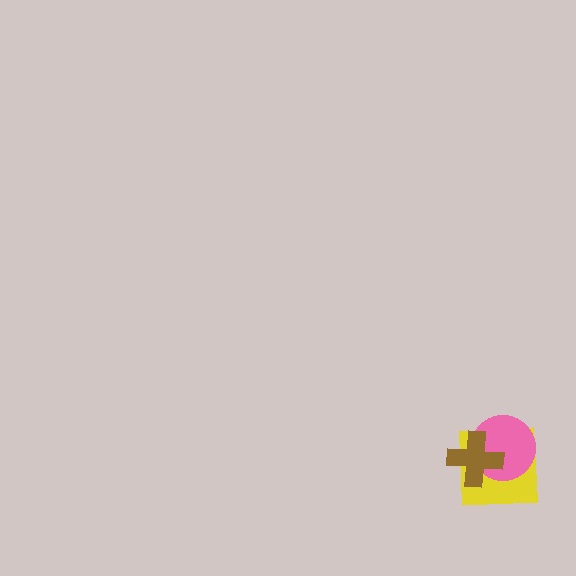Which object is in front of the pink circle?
The brown cross is in front of the pink circle.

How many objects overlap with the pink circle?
2 objects overlap with the pink circle.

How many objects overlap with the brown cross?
2 objects overlap with the brown cross.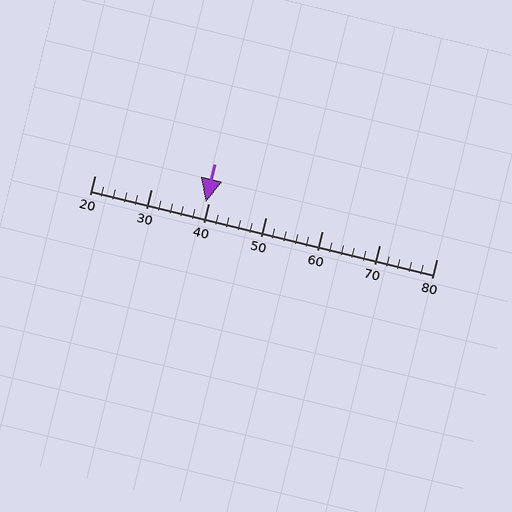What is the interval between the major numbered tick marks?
The major tick marks are spaced 10 units apart.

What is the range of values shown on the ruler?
The ruler shows values from 20 to 80.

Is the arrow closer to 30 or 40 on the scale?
The arrow is closer to 40.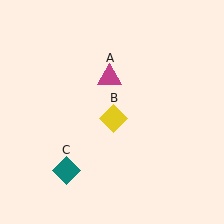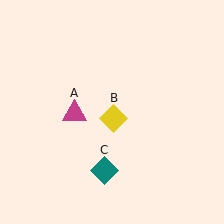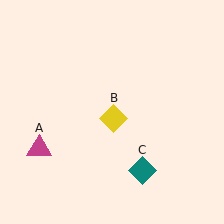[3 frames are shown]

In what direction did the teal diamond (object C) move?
The teal diamond (object C) moved right.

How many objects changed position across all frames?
2 objects changed position: magenta triangle (object A), teal diamond (object C).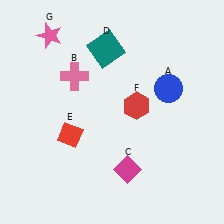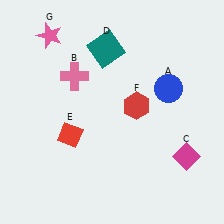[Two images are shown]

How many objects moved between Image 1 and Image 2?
1 object moved between the two images.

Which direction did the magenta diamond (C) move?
The magenta diamond (C) moved right.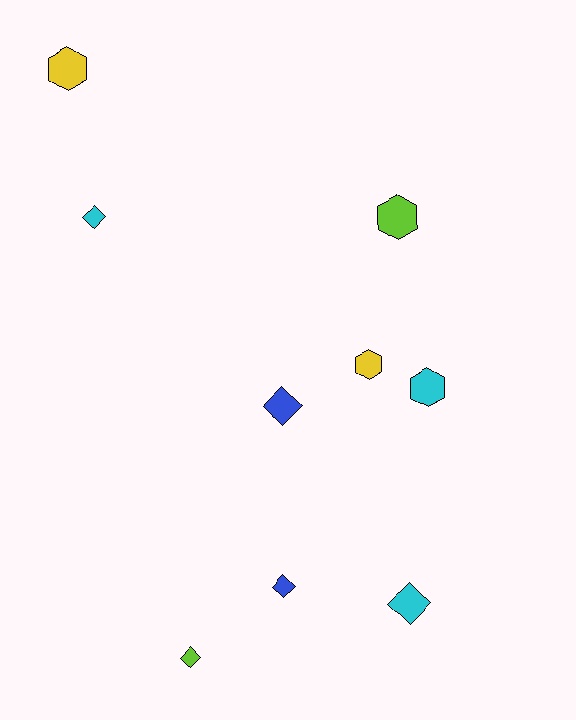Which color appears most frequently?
Cyan, with 3 objects.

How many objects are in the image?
There are 9 objects.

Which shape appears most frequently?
Diamond, with 5 objects.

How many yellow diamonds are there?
There are no yellow diamonds.